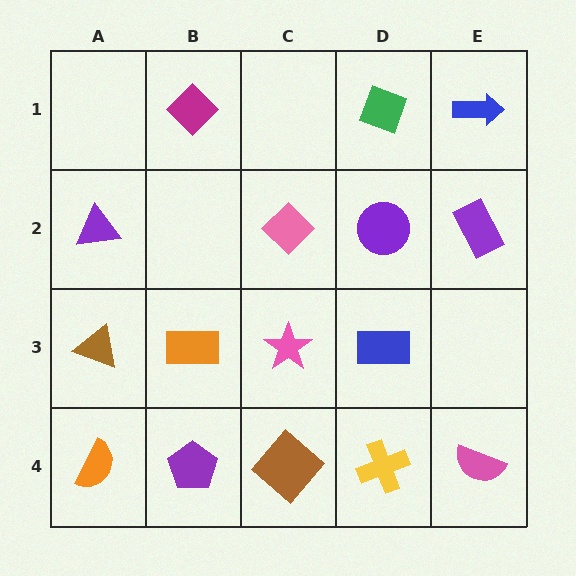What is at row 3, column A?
A brown triangle.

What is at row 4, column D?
A yellow cross.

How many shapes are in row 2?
4 shapes.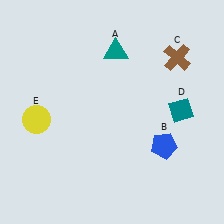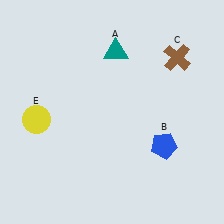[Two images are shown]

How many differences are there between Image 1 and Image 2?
There is 1 difference between the two images.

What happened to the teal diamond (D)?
The teal diamond (D) was removed in Image 2. It was in the top-right area of Image 1.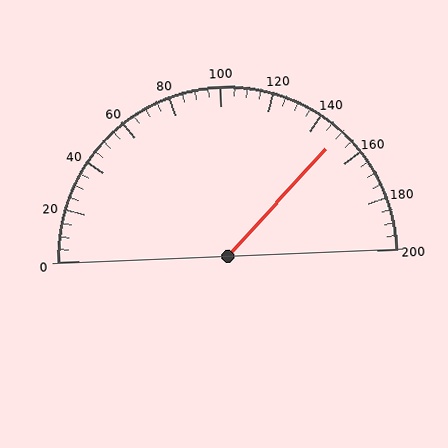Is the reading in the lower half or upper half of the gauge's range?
The reading is in the upper half of the range (0 to 200).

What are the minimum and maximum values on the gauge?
The gauge ranges from 0 to 200.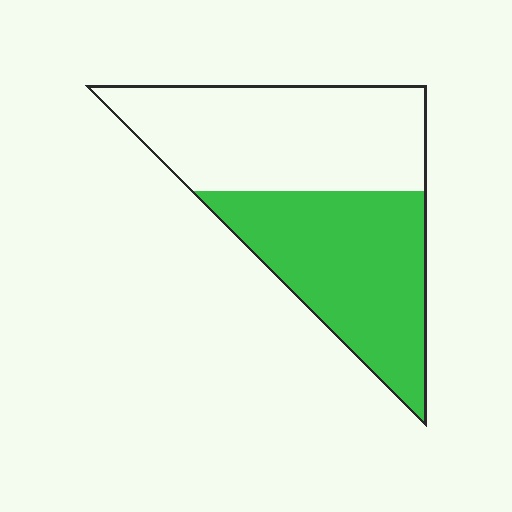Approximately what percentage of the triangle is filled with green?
Approximately 50%.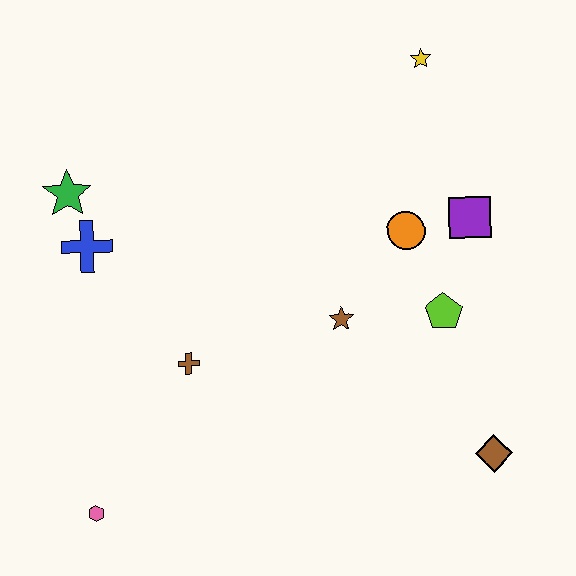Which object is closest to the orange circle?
The purple square is closest to the orange circle.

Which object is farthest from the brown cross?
The yellow star is farthest from the brown cross.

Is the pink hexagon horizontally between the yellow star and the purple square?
No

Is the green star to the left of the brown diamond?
Yes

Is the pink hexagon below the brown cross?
Yes